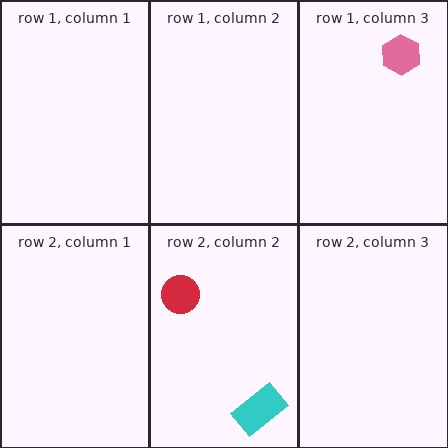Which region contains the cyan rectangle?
The row 2, column 2 region.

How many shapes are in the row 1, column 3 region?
1.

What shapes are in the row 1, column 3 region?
The pink hexagon.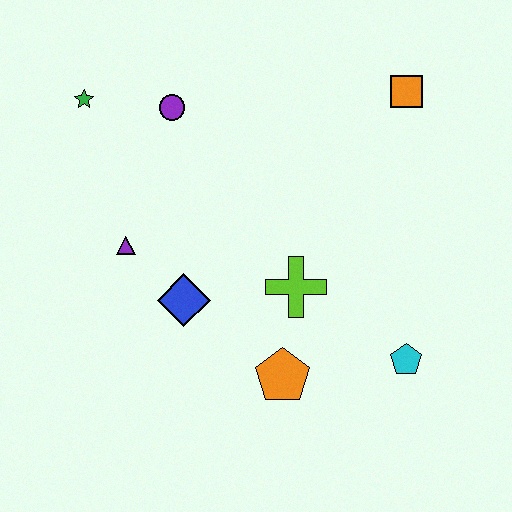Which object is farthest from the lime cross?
The green star is farthest from the lime cross.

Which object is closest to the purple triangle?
The blue diamond is closest to the purple triangle.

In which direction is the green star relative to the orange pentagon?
The green star is above the orange pentagon.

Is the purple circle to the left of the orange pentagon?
Yes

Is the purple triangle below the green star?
Yes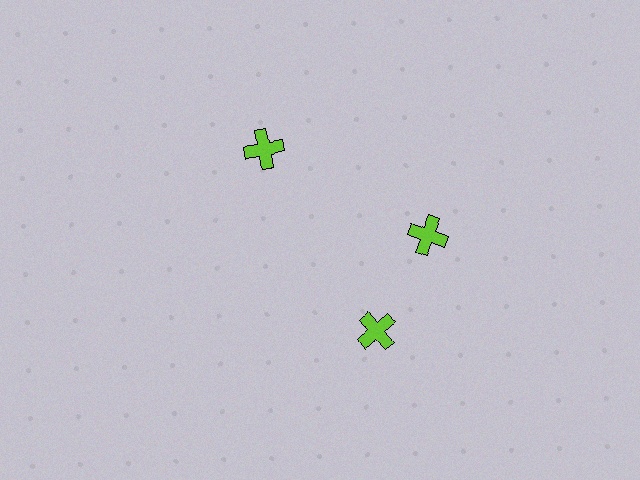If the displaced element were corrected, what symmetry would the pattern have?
It would have 3-fold rotational symmetry — the pattern would map onto itself every 120 degrees.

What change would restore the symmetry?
The symmetry would be restored by rotating it back into even spacing with its neighbors so that all 3 crosses sit at equal angles and equal distance from the center.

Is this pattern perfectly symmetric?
No. The 3 lime crosses are arranged in a ring, but one element near the 7 o'clock position is rotated out of alignment along the ring, breaking the 3-fold rotational symmetry.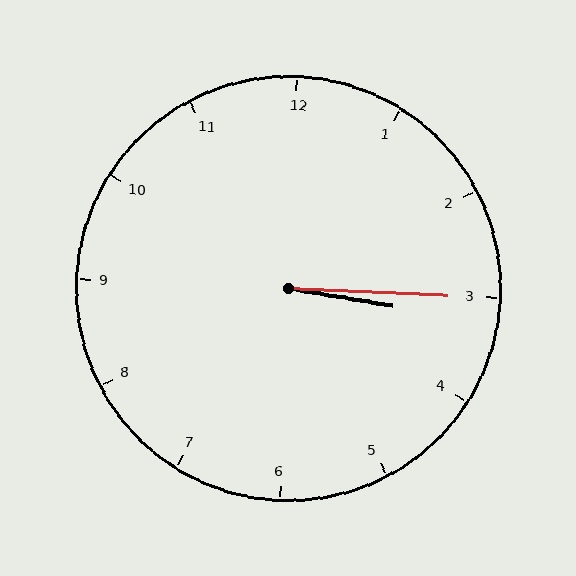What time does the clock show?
3:15.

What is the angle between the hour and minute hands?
Approximately 8 degrees.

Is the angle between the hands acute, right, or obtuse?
It is acute.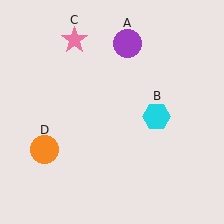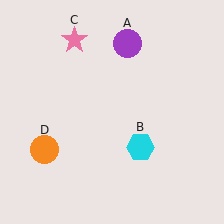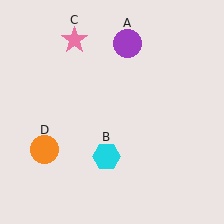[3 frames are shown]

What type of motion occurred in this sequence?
The cyan hexagon (object B) rotated clockwise around the center of the scene.